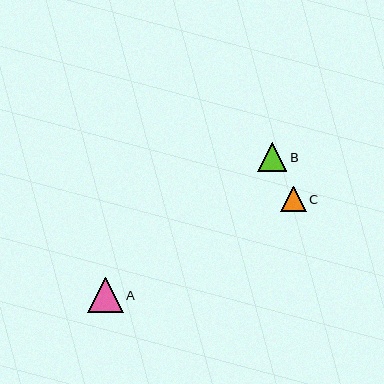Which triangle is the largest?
Triangle A is the largest with a size of approximately 36 pixels.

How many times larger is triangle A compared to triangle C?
Triangle A is approximately 1.4 times the size of triangle C.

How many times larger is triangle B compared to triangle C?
Triangle B is approximately 1.1 times the size of triangle C.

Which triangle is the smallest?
Triangle C is the smallest with a size of approximately 25 pixels.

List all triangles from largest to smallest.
From largest to smallest: A, B, C.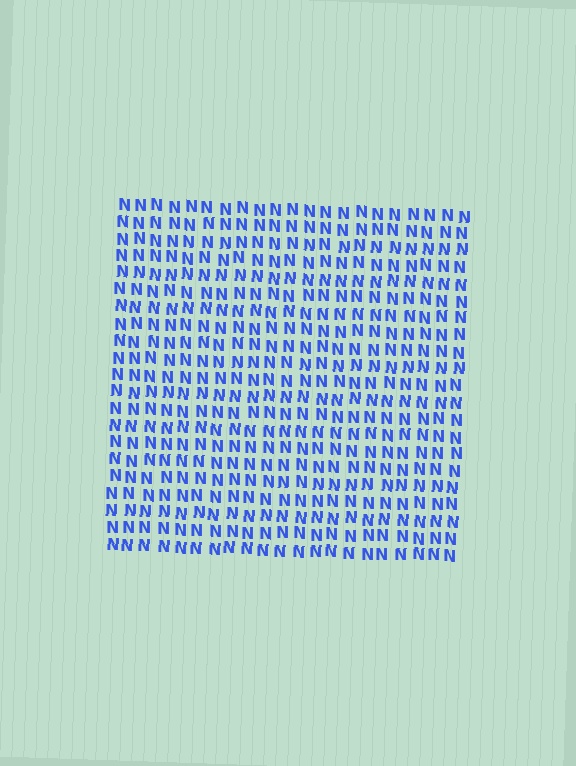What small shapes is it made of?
It is made of small letter N's.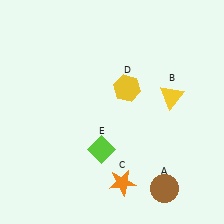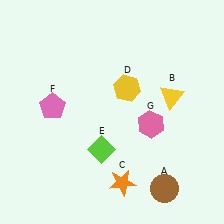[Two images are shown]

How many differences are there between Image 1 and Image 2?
There are 2 differences between the two images.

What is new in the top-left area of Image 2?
A pink pentagon (F) was added in the top-left area of Image 2.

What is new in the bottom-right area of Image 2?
A pink hexagon (G) was added in the bottom-right area of Image 2.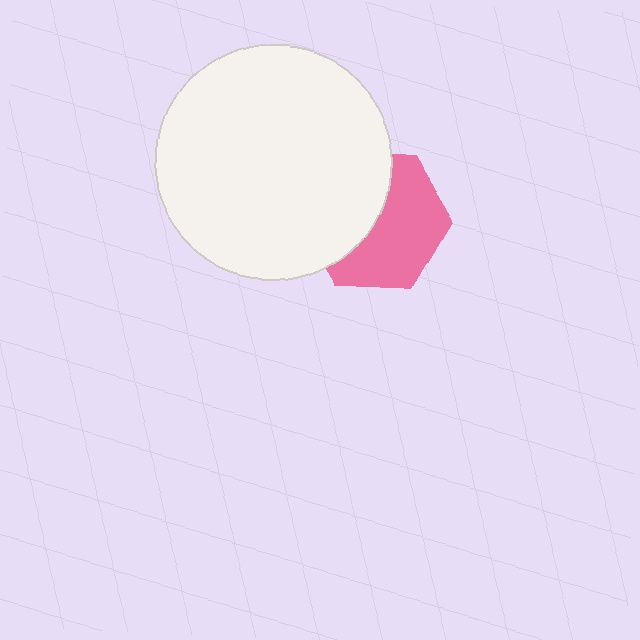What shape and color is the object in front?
The object in front is a white circle.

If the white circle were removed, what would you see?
You would see the complete pink hexagon.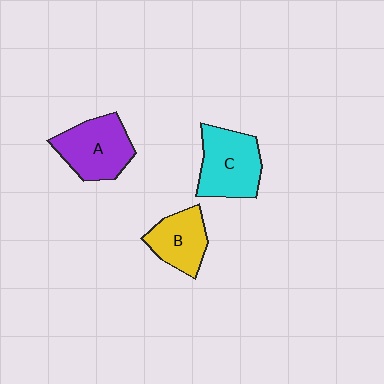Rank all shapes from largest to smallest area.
From largest to smallest: C (cyan), A (purple), B (yellow).